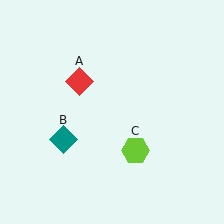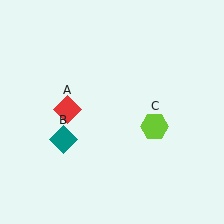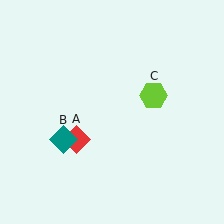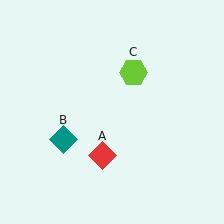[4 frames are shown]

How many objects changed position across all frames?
2 objects changed position: red diamond (object A), lime hexagon (object C).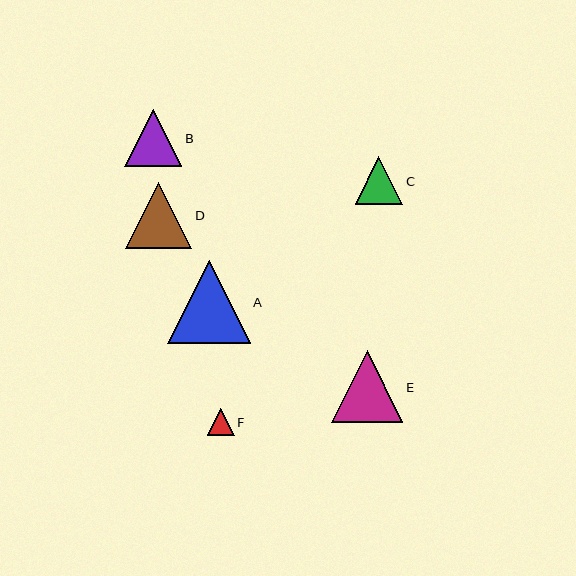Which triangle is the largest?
Triangle A is the largest with a size of approximately 83 pixels.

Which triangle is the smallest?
Triangle F is the smallest with a size of approximately 27 pixels.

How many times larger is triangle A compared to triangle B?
Triangle A is approximately 1.5 times the size of triangle B.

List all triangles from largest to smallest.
From largest to smallest: A, E, D, B, C, F.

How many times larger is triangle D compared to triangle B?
Triangle D is approximately 1.2 times the size of triangle B.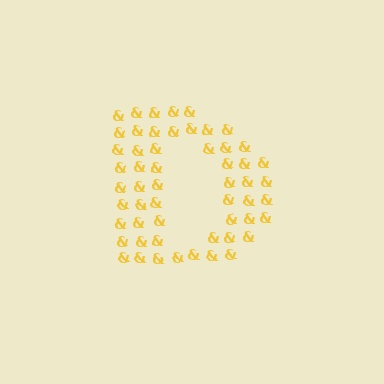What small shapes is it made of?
It is made of small ampersands.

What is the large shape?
The large shape is the letter D.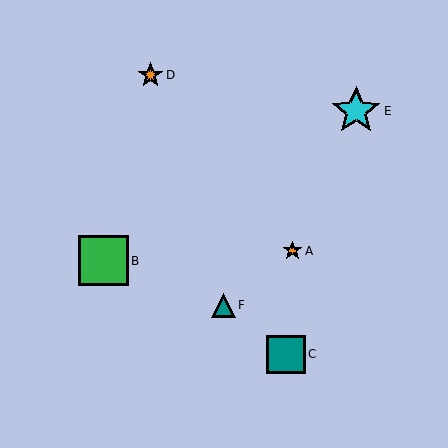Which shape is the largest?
The green square (labeled B) is the largest.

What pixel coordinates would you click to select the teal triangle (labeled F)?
Click at (223, 305) to select the teal triangle F.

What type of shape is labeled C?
Shape C is a teal square.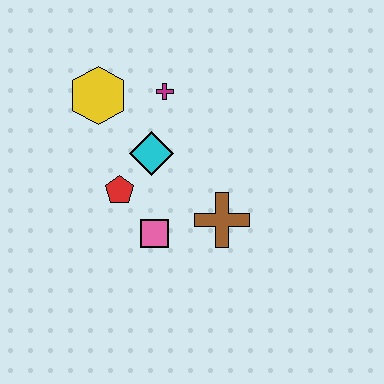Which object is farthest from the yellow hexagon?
The brown cross is farthest from the yellow hexagon.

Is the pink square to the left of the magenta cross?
Yes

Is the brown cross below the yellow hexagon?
Yes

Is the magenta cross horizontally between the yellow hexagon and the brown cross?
Yes